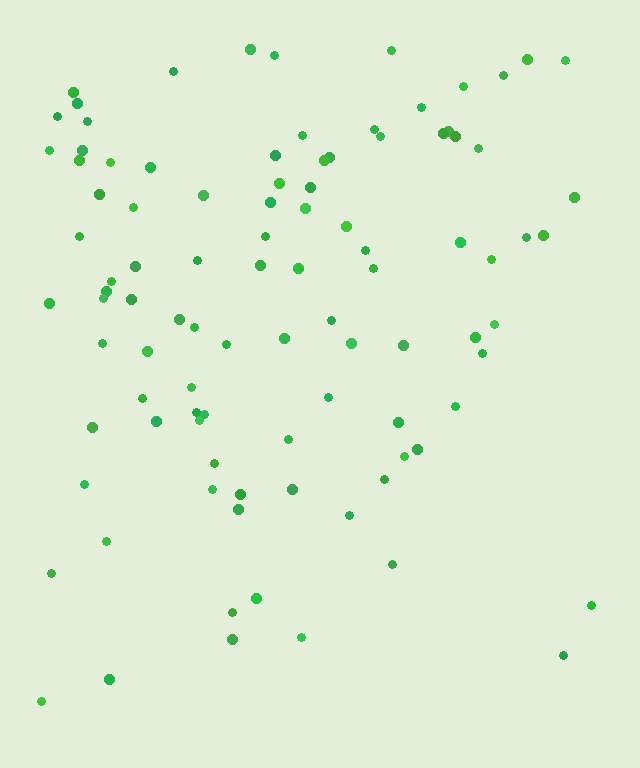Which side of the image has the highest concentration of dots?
The top.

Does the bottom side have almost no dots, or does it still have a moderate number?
Still a moderate number, just noticeably fewer than the top.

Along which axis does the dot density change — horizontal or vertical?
Vertical.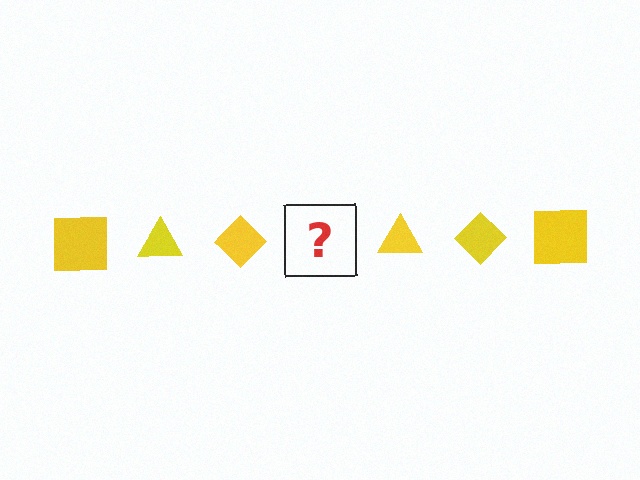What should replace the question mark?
The question mark should be replaced with a yellow square.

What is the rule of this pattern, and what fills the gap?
The rule is that the pattern cycles through square, triangle, diamond shapes in yellow. The gap should be filled with a yellow square.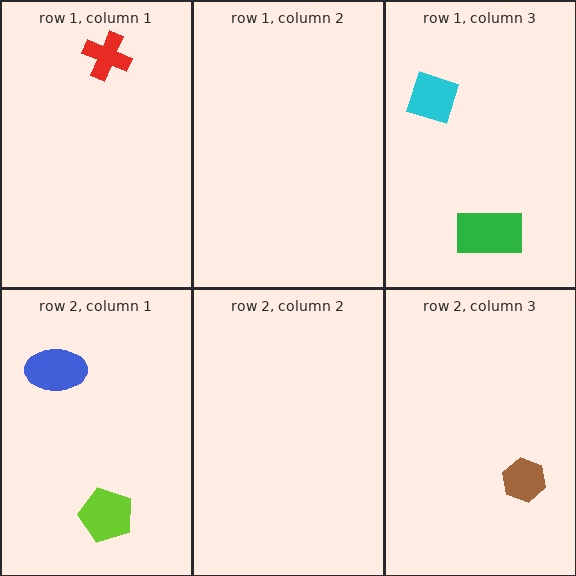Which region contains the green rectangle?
The row 1, column 3 region.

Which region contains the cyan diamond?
The row 1, column 3 region.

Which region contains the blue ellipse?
The row 2, column 1 region.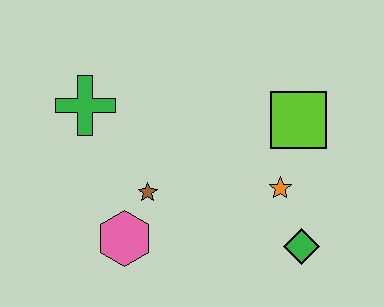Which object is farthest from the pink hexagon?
The lime square is farthest from the pink hexagon.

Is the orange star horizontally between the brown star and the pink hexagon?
No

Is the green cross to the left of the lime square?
Yes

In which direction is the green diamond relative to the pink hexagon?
The green diamond is to the right of the pink hexagon.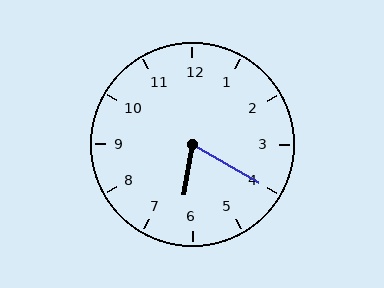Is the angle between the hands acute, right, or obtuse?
It is acute.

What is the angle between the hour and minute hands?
Approximately 70 degrees.